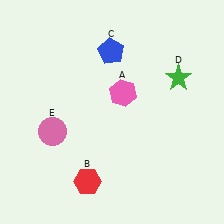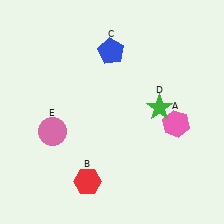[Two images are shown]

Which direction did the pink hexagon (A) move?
The pink hexagon (A) moved right.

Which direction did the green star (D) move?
The green star (D) moved down.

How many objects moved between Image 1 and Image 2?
2 objects moved between the two images.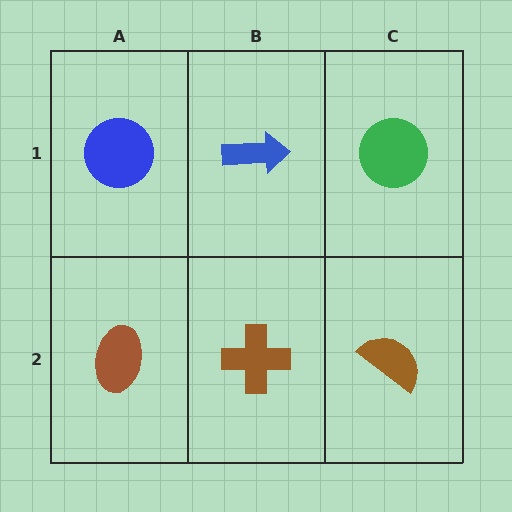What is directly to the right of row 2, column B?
A brown semicircle.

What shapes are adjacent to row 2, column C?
A green circle (row 1, column C), a brown cross (row 2, column B).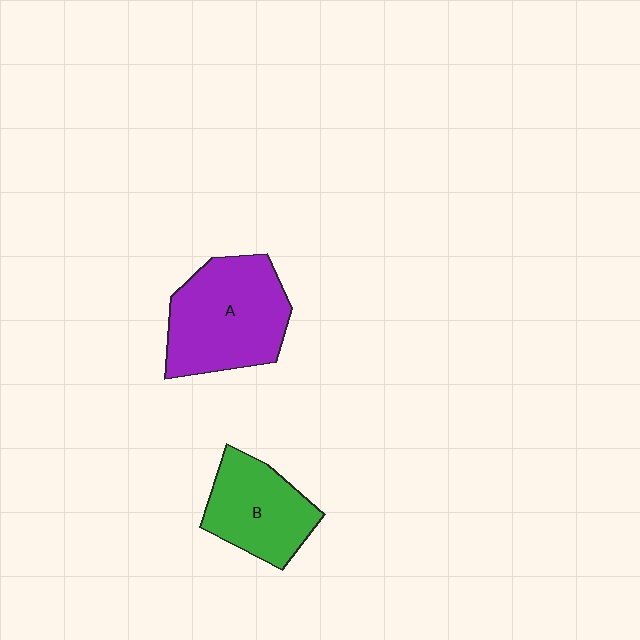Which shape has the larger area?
Shape A (purple).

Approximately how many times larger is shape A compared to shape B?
Approximately 1.4 times.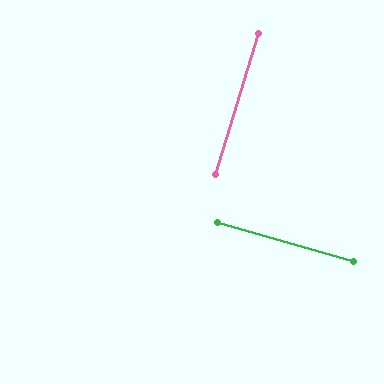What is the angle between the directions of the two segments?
Approximately 89 degrees.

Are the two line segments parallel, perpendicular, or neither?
Perpendicular — they meet at approximately 89°.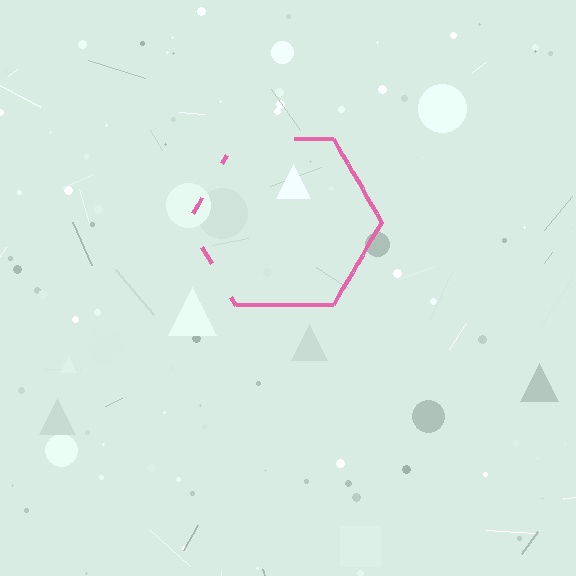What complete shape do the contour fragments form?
The contour fragments form a hexagon.